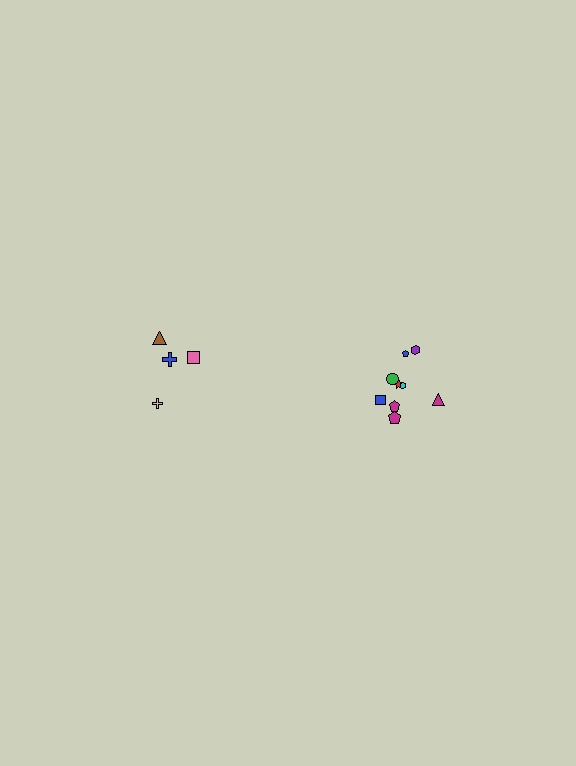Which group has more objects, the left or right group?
The right group.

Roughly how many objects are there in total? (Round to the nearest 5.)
Roughly 15 objects in total.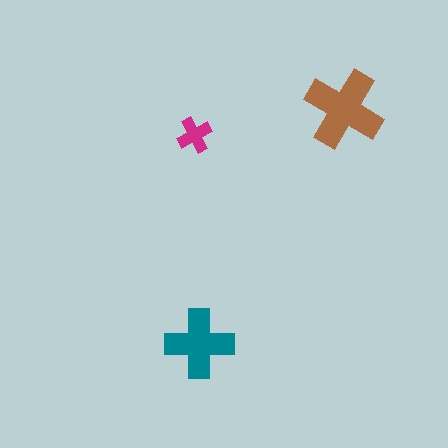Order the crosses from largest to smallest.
the brown one, the teal one, the magenta one.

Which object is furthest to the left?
The magenta cross is leftmost.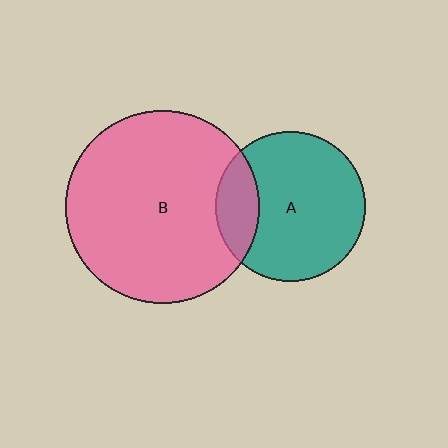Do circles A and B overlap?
Yes.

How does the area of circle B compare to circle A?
Approximately 1.7 times.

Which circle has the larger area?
Circle B (pink).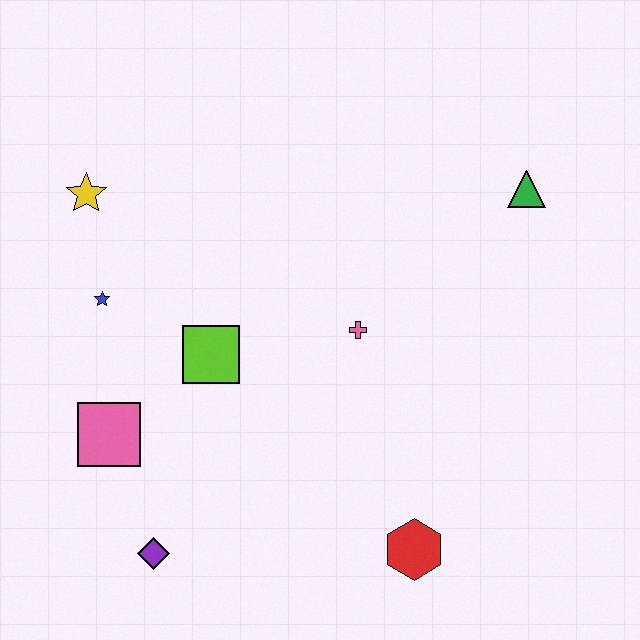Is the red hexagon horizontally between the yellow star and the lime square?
No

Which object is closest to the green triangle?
The pink cross is closest to the green triangle.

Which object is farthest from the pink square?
The green triangle is farthest from the pink square.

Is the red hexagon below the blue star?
Yes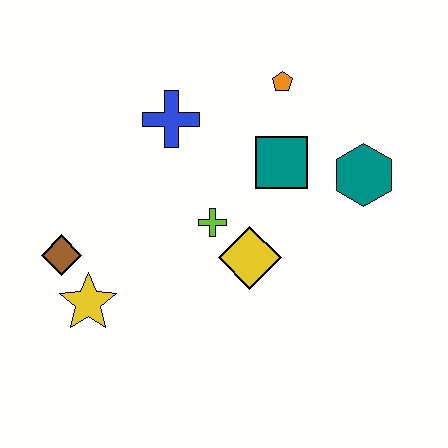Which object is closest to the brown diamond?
The yellow star is closest to the brown diamond.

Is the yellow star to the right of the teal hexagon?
No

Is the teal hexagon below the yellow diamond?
No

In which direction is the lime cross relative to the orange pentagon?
The lime cross is below the orange pentagon.